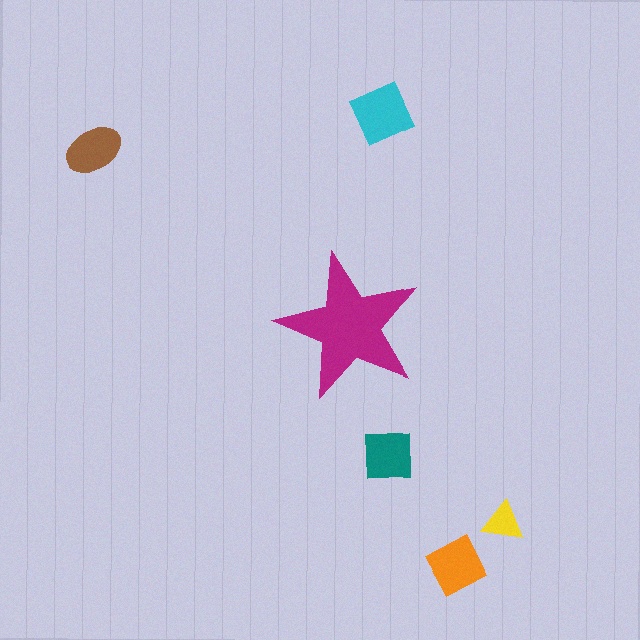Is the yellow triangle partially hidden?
No, the yellow triangle is fully visible.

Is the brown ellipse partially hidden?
No, the brown ellipse is fully visible.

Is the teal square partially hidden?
No, the teal square is fully visible.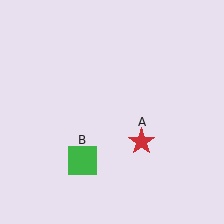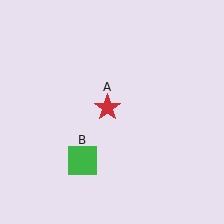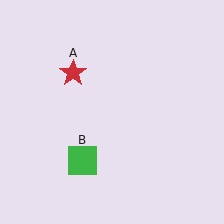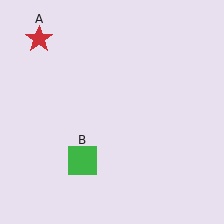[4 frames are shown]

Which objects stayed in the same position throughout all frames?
Green square (object B) remained stationary.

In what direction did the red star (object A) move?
The red star (object A) moved up and to the left.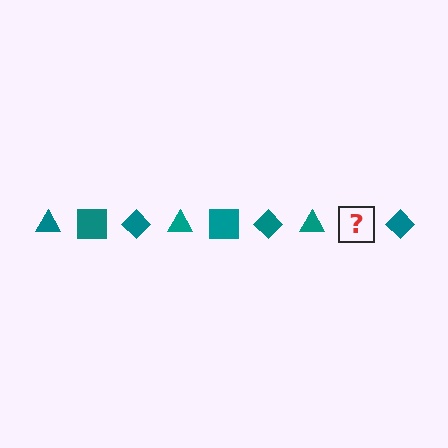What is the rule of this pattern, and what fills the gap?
The rule is that the pattern cycles through triangle, square, diamond shapes in teal. The gap should be filled with a teal square.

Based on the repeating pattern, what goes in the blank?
The blank should be a teal square.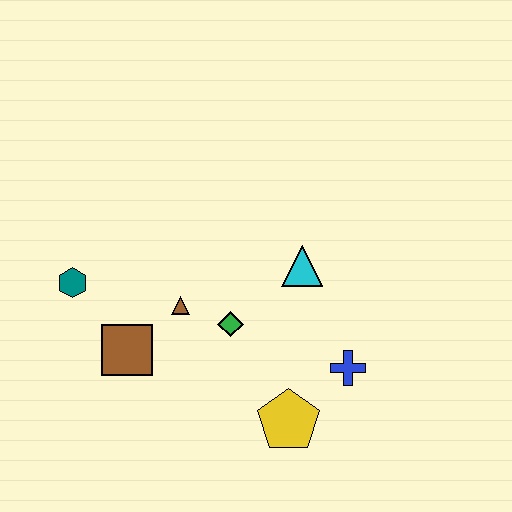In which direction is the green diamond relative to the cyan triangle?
The green diamond is to the left of the cyan triangle.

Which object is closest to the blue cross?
The yellow pentagon is closest to the blue cross.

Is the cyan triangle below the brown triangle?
No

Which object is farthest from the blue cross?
The teal hexagon is farthest from the blue cross.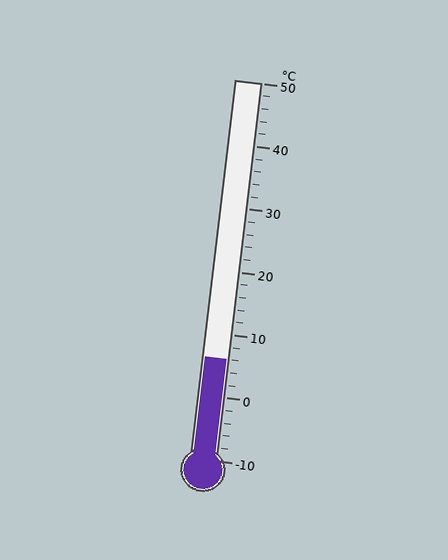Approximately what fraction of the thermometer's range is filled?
The thermometer is filled to approximately 25% of its range.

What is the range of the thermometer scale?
The thermometer scale ranges from -10°C to 50°C.